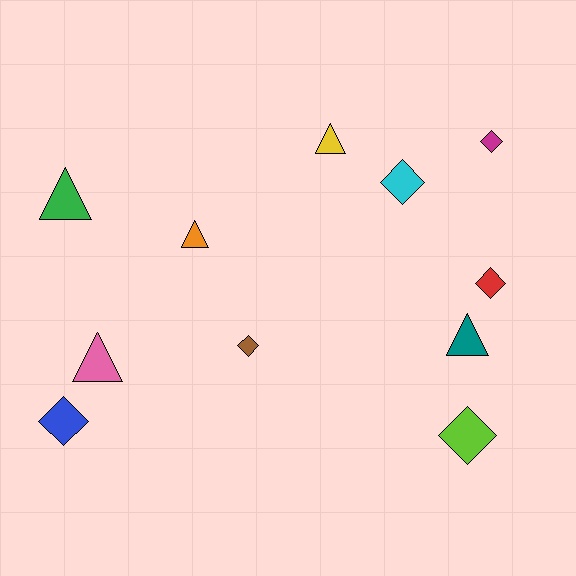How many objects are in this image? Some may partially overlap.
There are 11 objects.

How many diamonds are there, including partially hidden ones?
There are 6 diamonds.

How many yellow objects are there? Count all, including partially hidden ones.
There is 1 yellow object.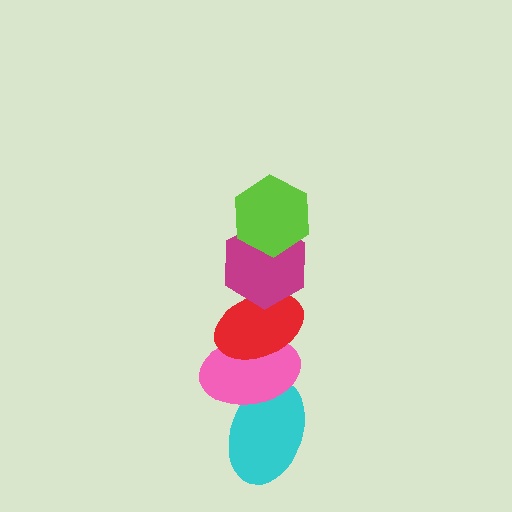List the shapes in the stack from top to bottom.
From top to bottom: the lime hexagon, the magenta hexagon, the red ellipse, the pink ellipse, the cyan ellipse.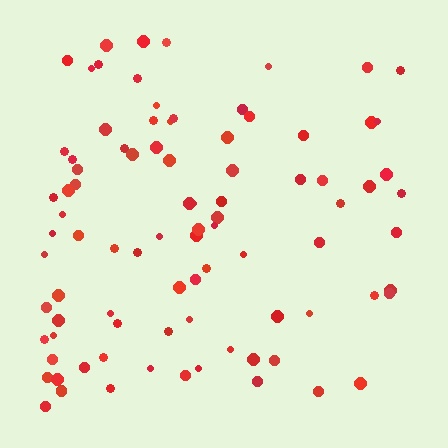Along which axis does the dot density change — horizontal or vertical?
Horizontal.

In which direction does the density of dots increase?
From right to left, with the left side densest.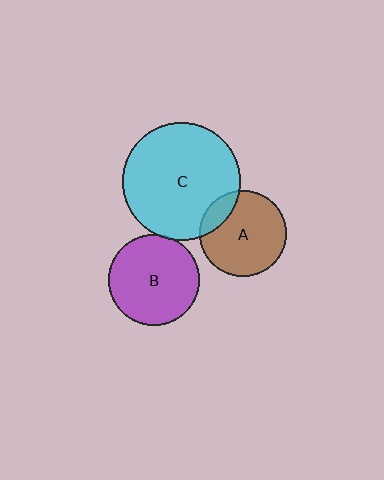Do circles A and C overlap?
Yes.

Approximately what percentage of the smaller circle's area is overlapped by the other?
Approximately 15%.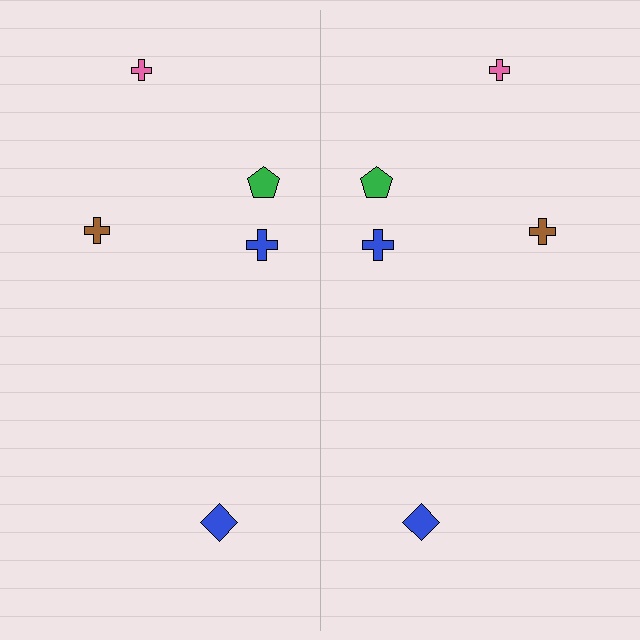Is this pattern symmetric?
Yes, this pattern has bilateral (reflection) symmetry.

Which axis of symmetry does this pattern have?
The pattern has a vertical axis of symmetry running through the center of the image.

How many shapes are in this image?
There are 10 shapes in this image.